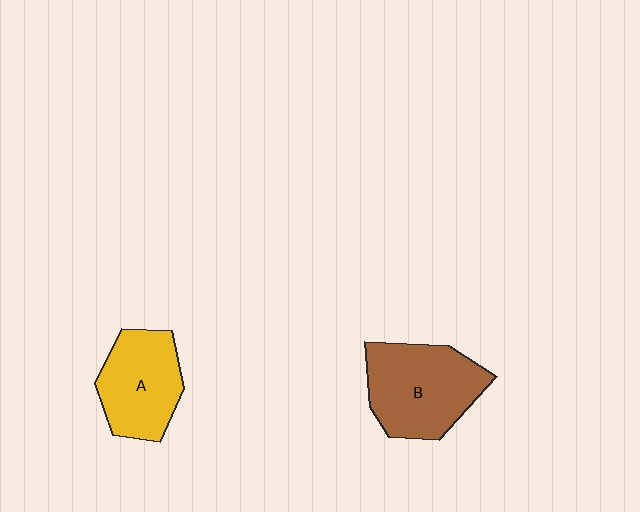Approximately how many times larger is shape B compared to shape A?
Approximately 1.2 times.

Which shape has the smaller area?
Shape A (yellow).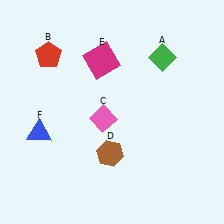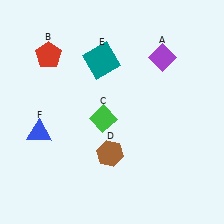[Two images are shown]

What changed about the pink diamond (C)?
In Image 1, C is pink. In Image 2, it changed to green.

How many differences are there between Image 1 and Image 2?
There are 3 differences between the two images.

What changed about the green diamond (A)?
In Image 1, A is green. In Image 2, it changed to purple.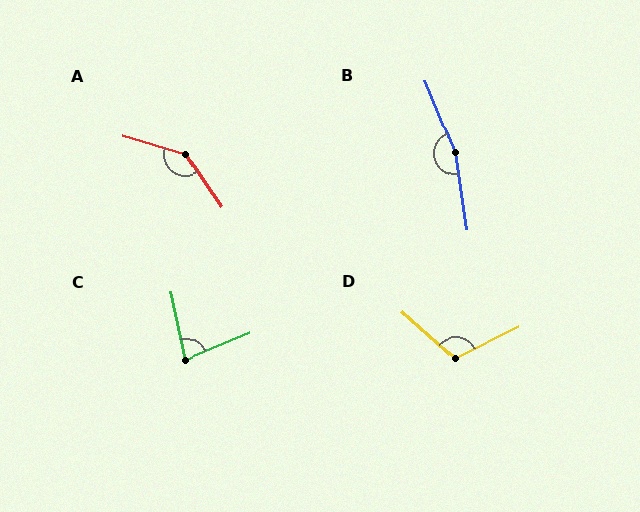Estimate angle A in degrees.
Approximately 141 degrees.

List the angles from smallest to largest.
C (80°), D (112°), A (141°), B (167°).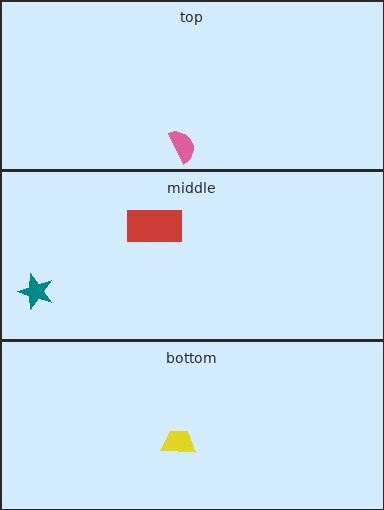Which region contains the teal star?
The middle region.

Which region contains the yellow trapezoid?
The bottom region.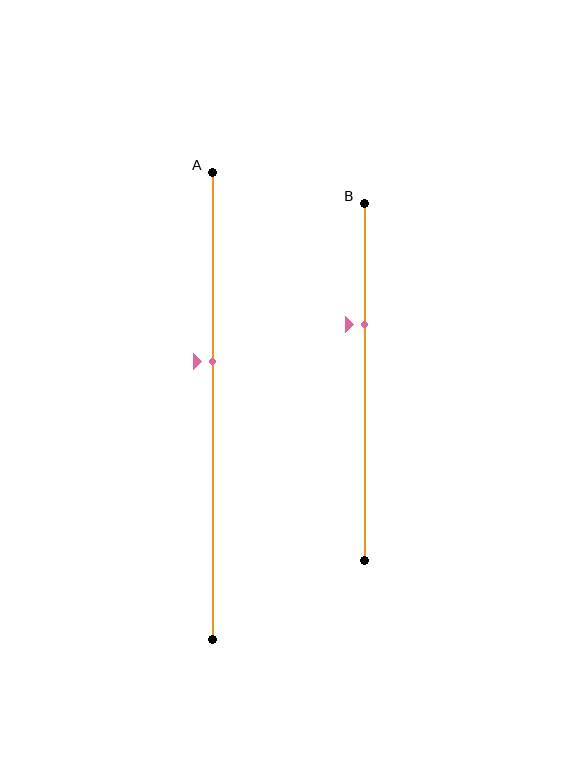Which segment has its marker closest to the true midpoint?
Segment A has its marker closest to the true midpoint.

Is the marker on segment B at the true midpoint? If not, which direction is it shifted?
No, the marker on segment B is shifted upward by about 16% of the segment length.